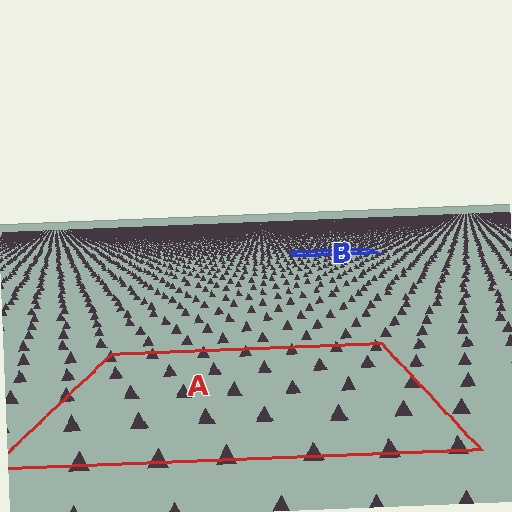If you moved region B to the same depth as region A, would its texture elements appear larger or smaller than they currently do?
They would appear larger. At a closer depth, the same texture elements are projected at a bigger on-screen size.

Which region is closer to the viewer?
Region A is closer. The texture elements there are larger and more spread out.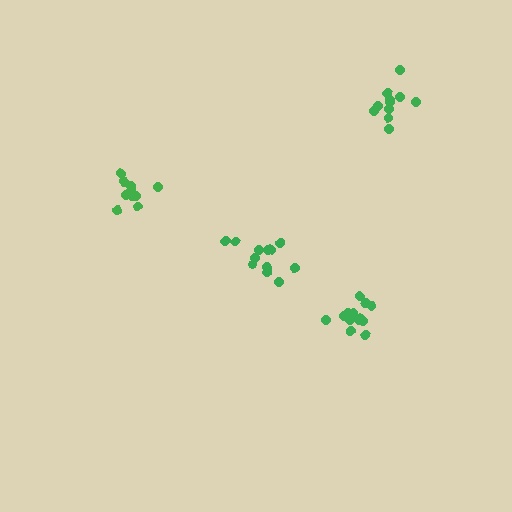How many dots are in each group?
Group 1: 13 dots, Group 2: 13 dots, Group 3: 11 dots, Group 4: 12 dots (49 total).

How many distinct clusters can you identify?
There are 4 distinct clusters.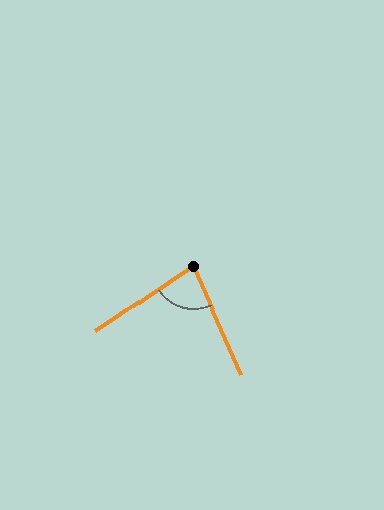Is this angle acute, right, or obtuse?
It is acute.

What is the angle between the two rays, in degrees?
Approximately 80 degrees.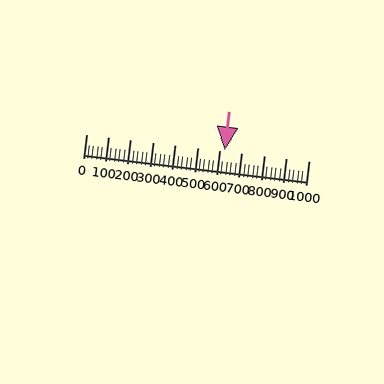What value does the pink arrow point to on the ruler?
The pink arrow points to approximately 623.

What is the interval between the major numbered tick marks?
The major tick marks are spaced 100 units apart.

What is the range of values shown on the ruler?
The ruler shows values from 0 to 1000.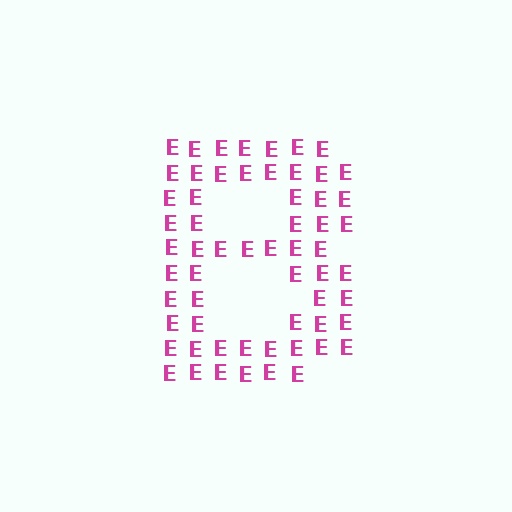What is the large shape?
The large shape is the letter B.